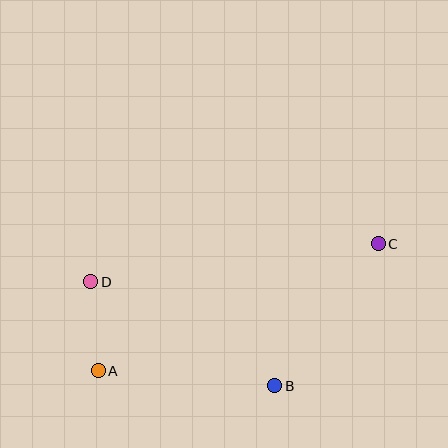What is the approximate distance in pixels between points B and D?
The distance between B and D is approximately 211 pixels.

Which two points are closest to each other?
Points A and D are closest to each other.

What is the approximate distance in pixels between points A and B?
The distance between A and B is approximately 177 pixels.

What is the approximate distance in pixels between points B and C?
The distance between B and C is approximately 176 pixels.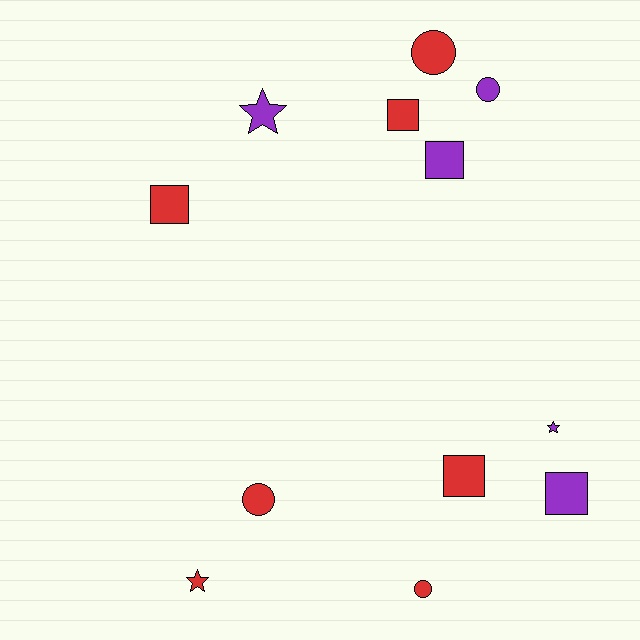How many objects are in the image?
There are 12 objects.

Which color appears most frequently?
Red, with 7 objects.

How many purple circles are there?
There is 1 purple circle.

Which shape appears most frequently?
Square, with 5 objects.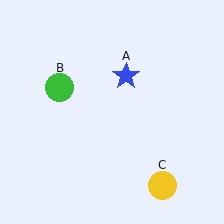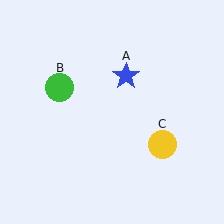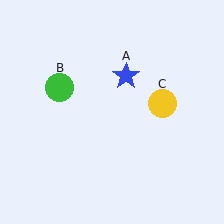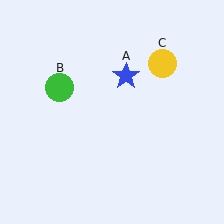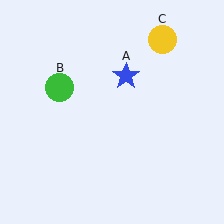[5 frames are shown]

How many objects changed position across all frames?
1 object changed position: yellow circle (object C).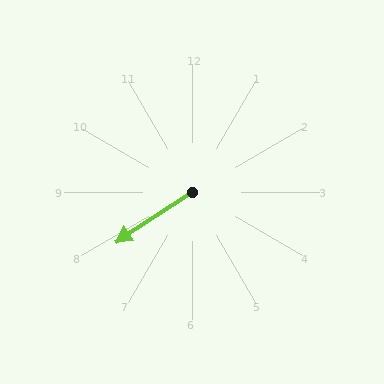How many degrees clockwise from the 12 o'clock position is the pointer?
Approximately 237 degrees.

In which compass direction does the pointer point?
Southwest.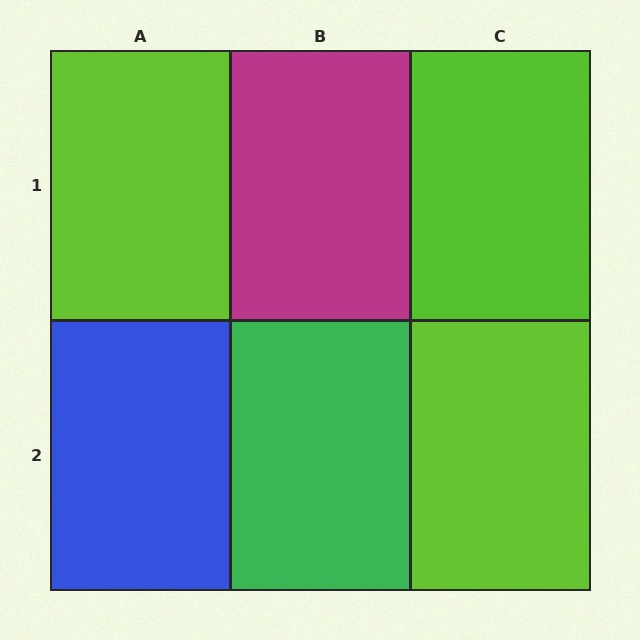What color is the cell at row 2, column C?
Lime.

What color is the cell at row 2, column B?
Green.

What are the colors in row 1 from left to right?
Lime, magenta, lime.